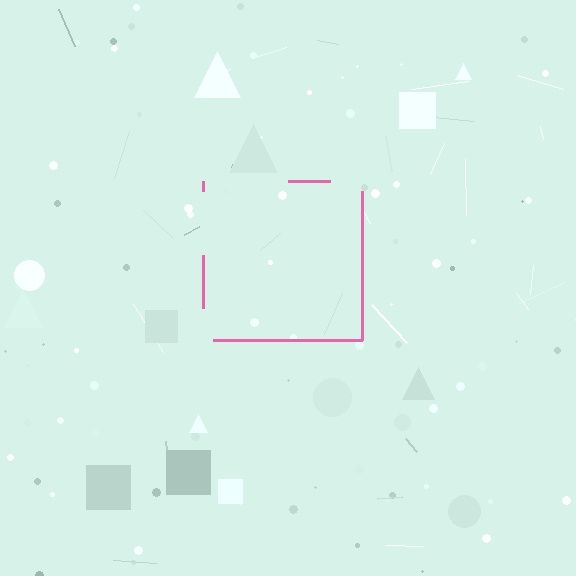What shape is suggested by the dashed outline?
The dashed outline suggests a square.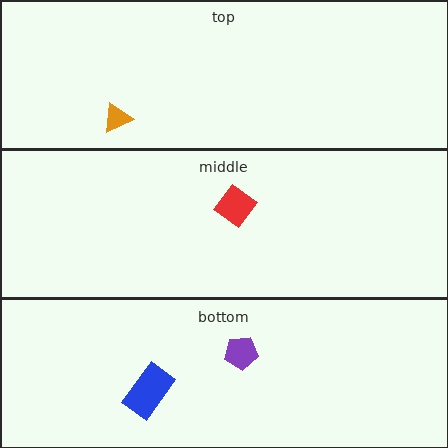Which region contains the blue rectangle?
The bottom region.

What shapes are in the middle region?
The red diamond.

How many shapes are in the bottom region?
2.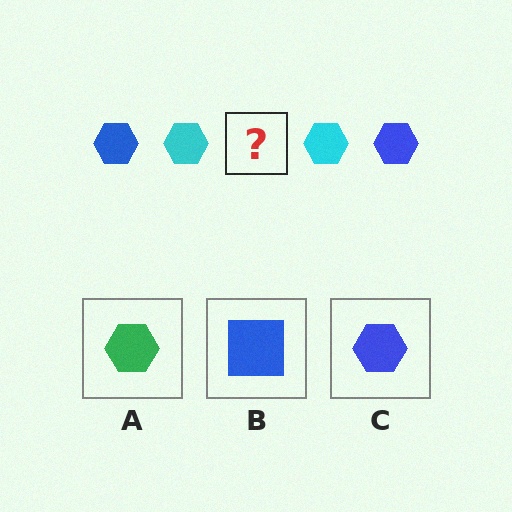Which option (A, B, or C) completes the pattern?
C.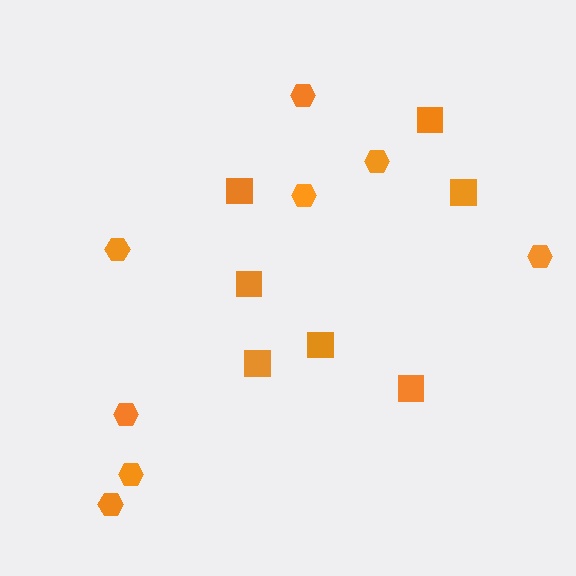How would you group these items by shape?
There are 2 groups: one group of squares (7) and one group of hexagons (8).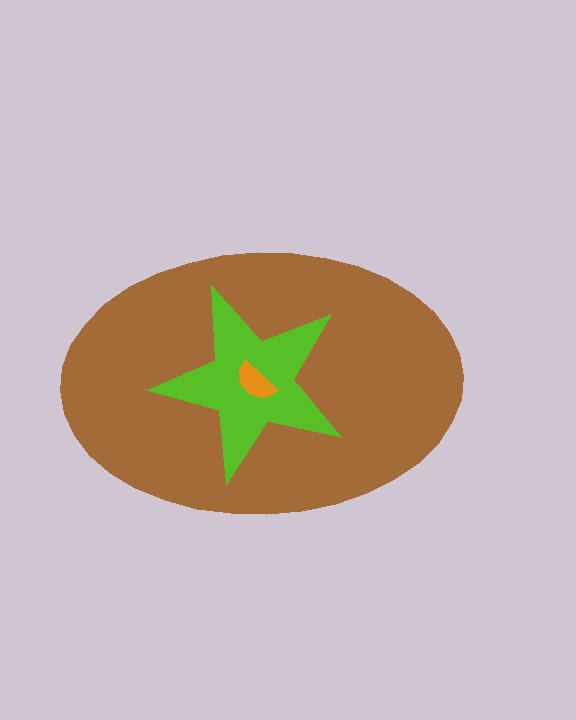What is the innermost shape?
The orange semicircle.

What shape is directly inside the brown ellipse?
The lime star.